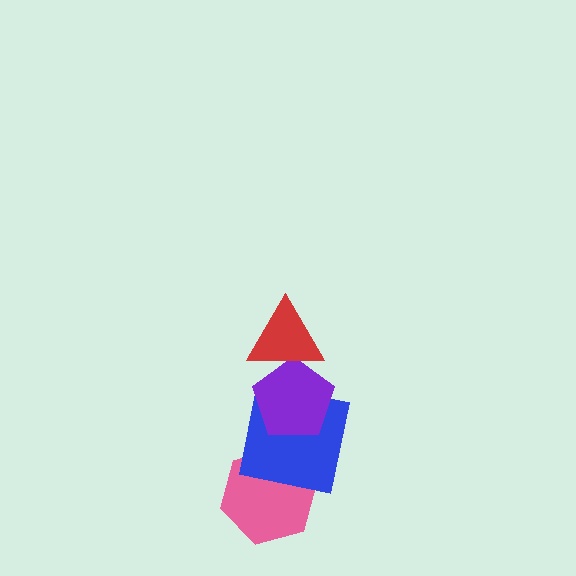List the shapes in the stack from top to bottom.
From top to bottom: the red triangle, the purple pentagon, the blue square, the pink hexagon.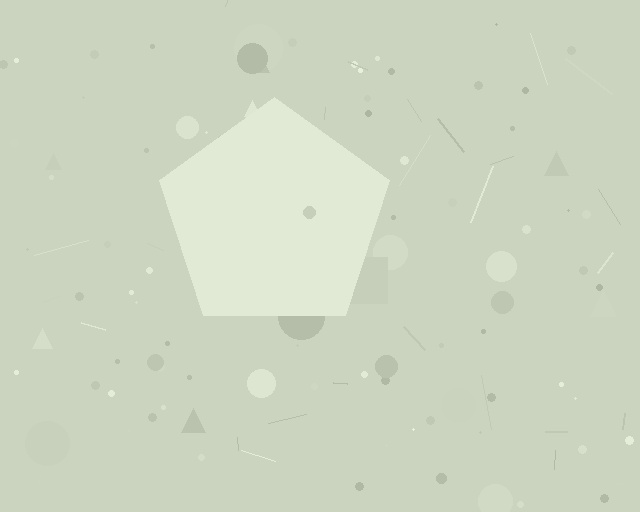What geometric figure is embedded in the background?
A pentagon is embedded in the background.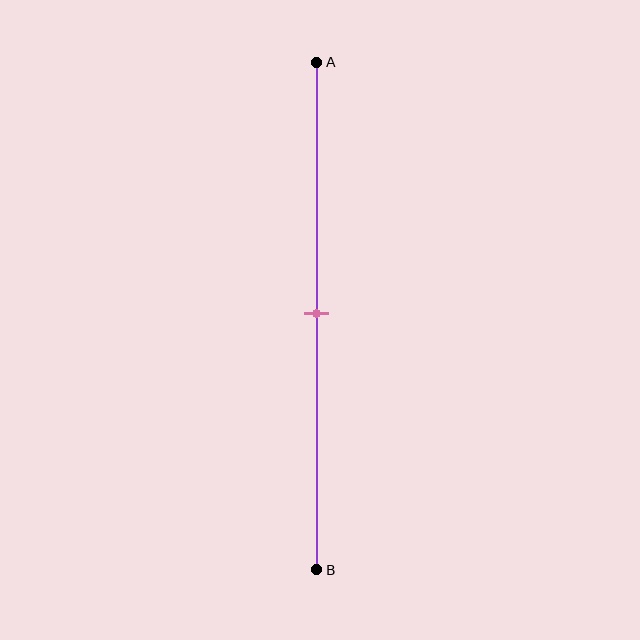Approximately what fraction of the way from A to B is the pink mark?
The pink mark is approximately 50% of the way from A to B.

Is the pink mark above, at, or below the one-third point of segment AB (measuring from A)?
The pink mark is below the one-third point of segment AB.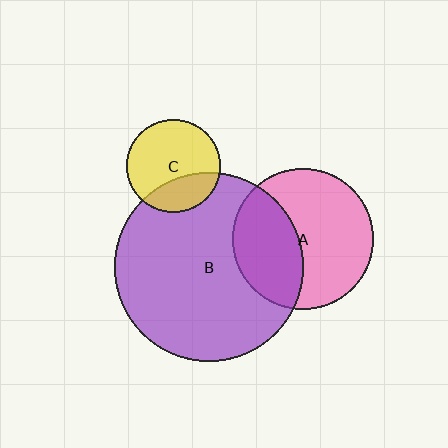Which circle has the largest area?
Circle B (purple).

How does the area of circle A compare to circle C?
Approximately 2.3 times.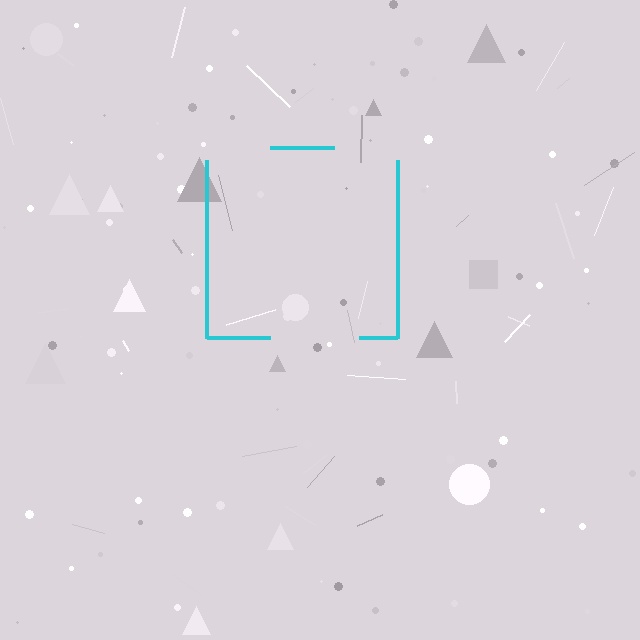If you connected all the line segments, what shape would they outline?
They would outline a square.